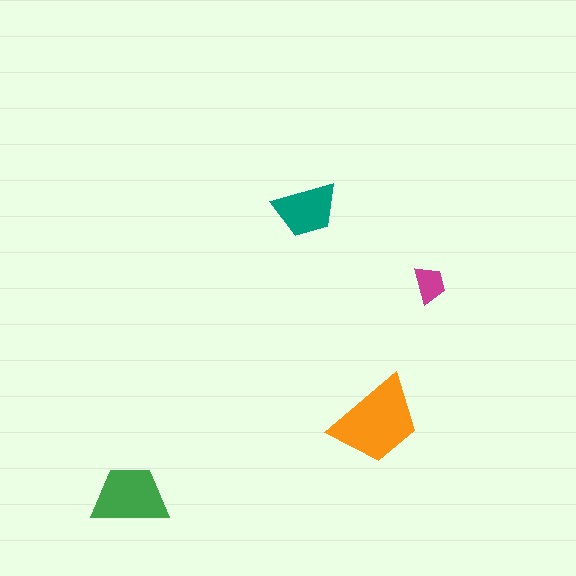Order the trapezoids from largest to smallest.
the orange one, the green one, the teal one, the magenta one.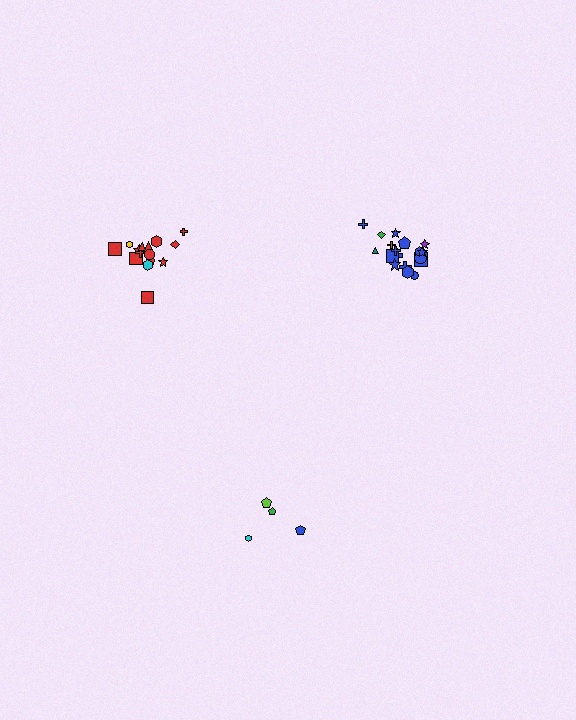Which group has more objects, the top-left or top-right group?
The top-right group.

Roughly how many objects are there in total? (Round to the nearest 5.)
Roughly 35 objects in total.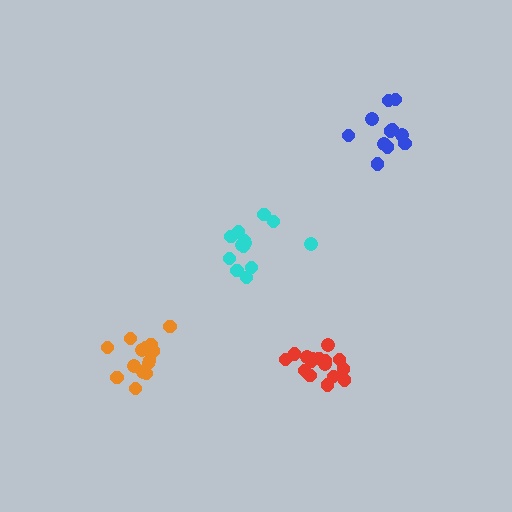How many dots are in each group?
Group 1: 11 dots, Group 2: 13 dots, Group 3: 16 dots, Group 4: 15 dots (55 total).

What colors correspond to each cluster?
The clusters are colored: blue, cyan, red, orange.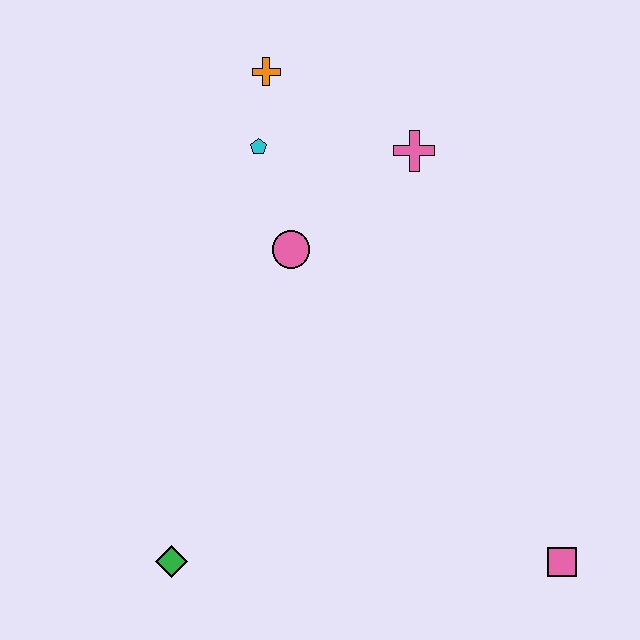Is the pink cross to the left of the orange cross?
No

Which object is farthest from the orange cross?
The pink square is farthest from the orange cross.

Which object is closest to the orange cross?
The cyan pentagon is closest to the orange cross.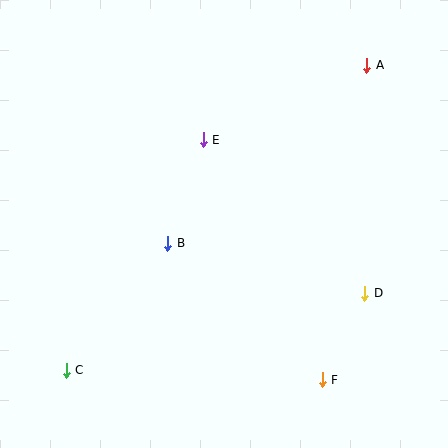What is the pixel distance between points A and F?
The distance between A and F is 317 pixels.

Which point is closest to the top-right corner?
Point A is closest to the top-right corner.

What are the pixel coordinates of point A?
Point A is at (367, 65).